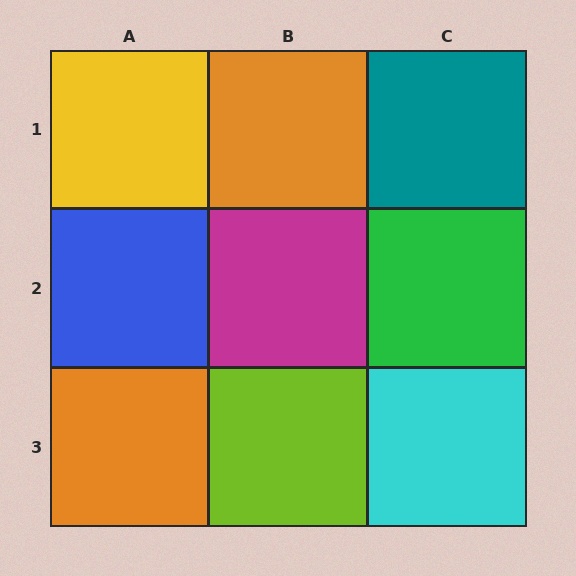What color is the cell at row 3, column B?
Lime.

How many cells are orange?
2 cells are orange.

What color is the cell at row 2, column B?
Magenta.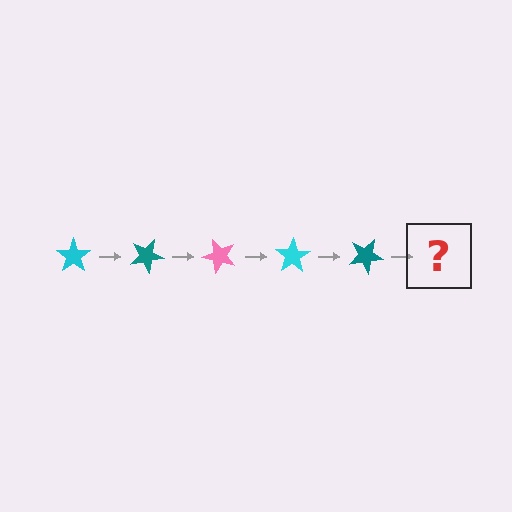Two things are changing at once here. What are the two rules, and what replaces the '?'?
The two rules are that it rotates 25 degrees each step and the color cycles through cyan, teal, and pink. The '?' should be a pink star, rotated 125 degrees from the start.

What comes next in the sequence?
The next element should be a pink star, rotated 125 degrees from the start.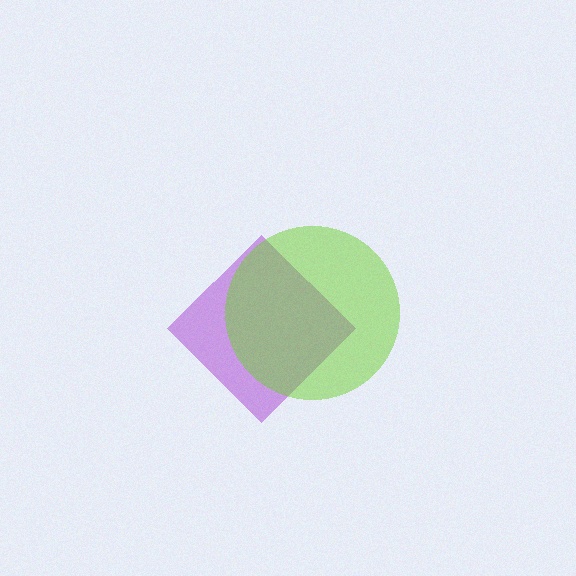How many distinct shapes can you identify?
There are 2 distinct shapes: a purple diamond, a lime circle.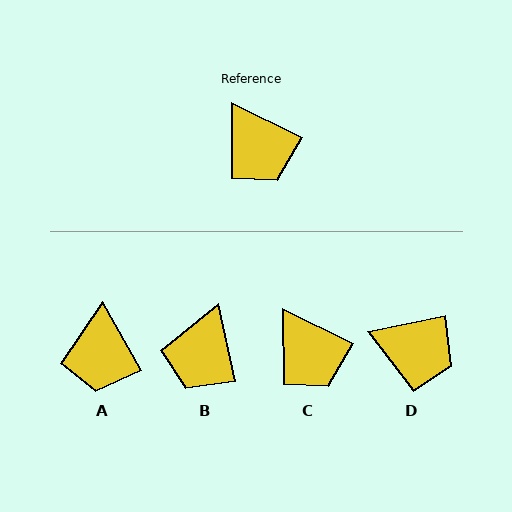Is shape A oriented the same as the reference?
No, it is off by about 35 degrees.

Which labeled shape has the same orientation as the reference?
C.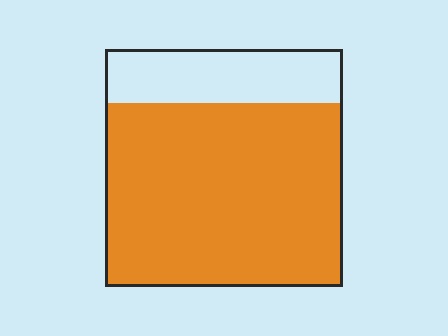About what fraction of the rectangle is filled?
About three quarters (3/4).